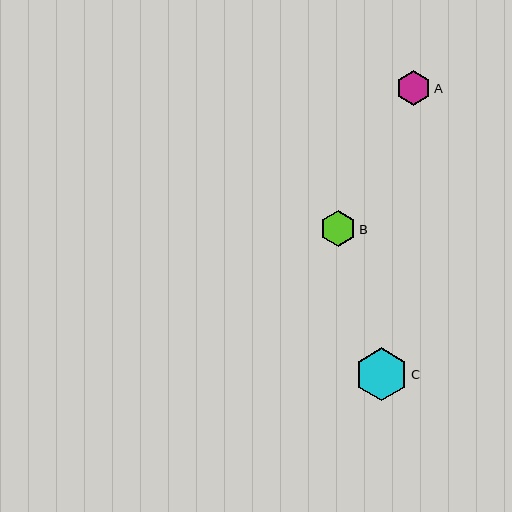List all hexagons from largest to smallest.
From largest to smallest: C, B, A.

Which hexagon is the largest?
Hexagon C is the largest with a size of approximately 53 pixels.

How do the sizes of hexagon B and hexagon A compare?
Hexagon B and hexagon A are approximately the same size.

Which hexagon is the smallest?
Hexagon A is the smallest with a size of approximately 35 pixels.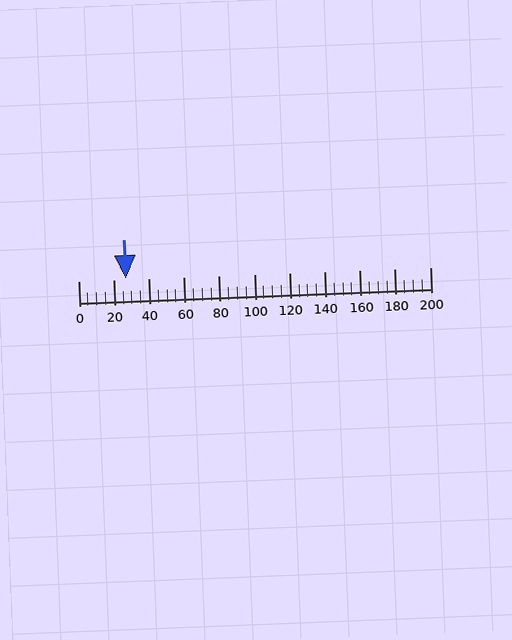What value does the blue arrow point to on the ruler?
The blue arrow points to approximately 27.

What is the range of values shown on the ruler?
The ruler shows values from 0 to 200.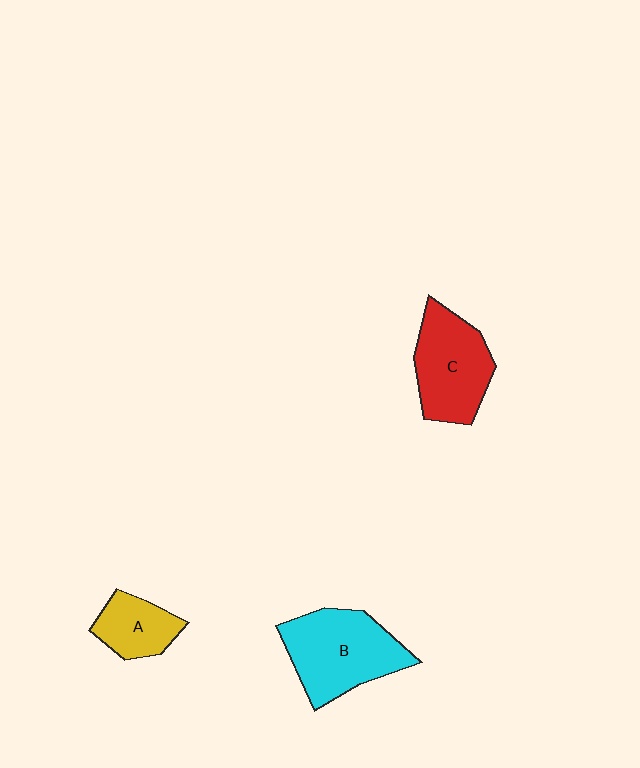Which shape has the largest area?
Shape B (cyan).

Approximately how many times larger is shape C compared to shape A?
Approximately 1.7 times.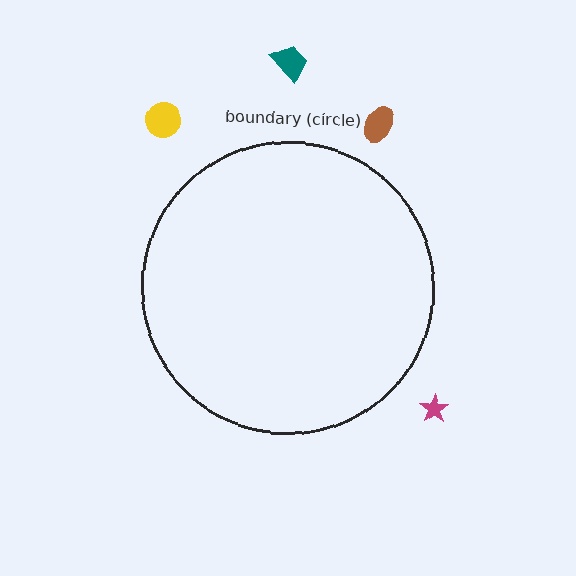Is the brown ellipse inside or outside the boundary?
Outside.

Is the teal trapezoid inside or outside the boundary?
Outside.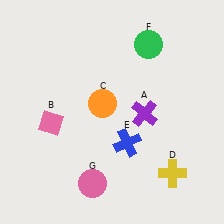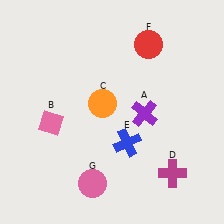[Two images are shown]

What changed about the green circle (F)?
In Image 1, F is green. In Image 2, it changed to red.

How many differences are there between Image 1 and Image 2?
There are 2 differences between the two images.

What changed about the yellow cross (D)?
In Image 1, D is yellow. In Image 2, it changed to magenta.